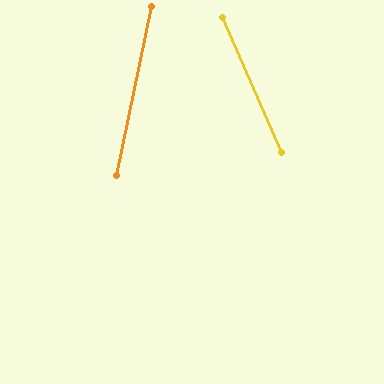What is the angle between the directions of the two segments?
Approximately 35 degrees.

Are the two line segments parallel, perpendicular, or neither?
Neither parallel nor perpendicular — they differ by about 35°.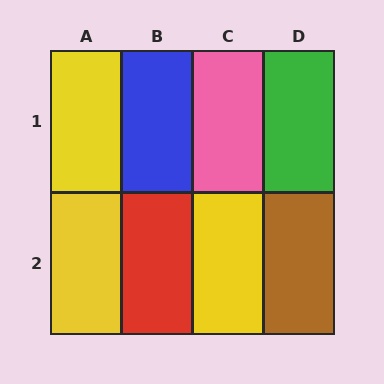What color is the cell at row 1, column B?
Blue.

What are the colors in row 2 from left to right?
Yellow, red, yellow, brown.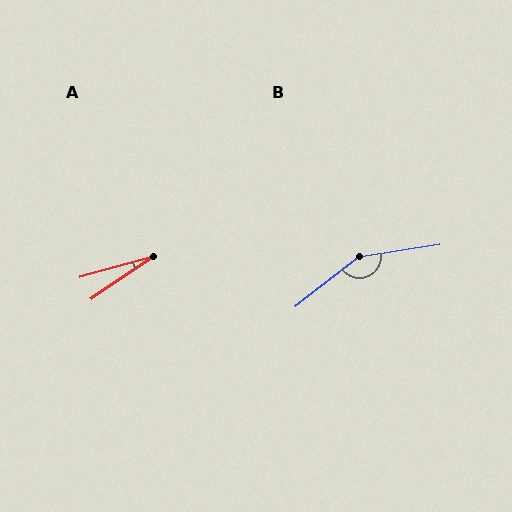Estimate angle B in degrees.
Approximately 150 degrees.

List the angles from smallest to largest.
A (18°), B (150°).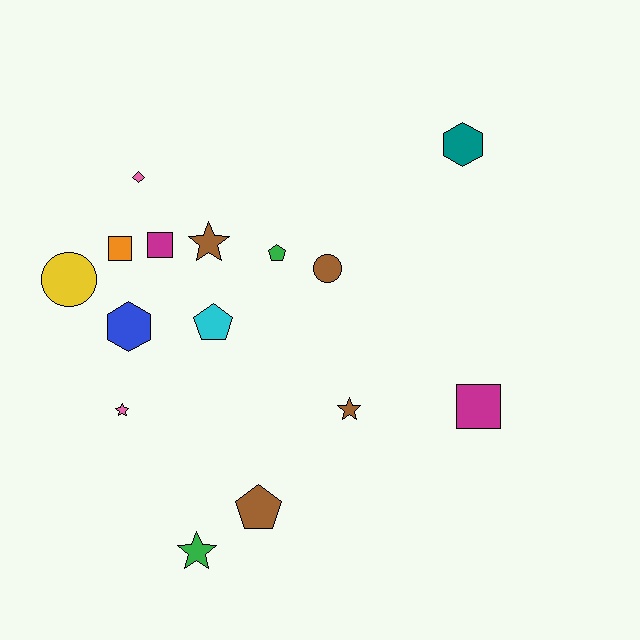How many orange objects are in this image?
There is 1 orange object.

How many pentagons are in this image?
There are 3 pentagons.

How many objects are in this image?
There are 15 objects.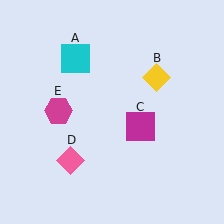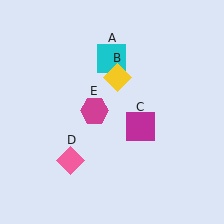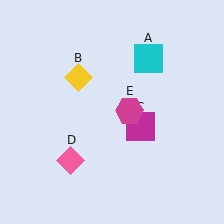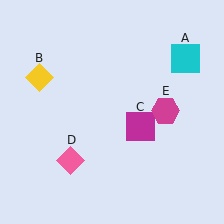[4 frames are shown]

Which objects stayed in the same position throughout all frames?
Magenta square (object C) and pink diamond (object D) remained stationary.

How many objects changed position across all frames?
3 objects changed position: cyan square (object A), yellow diamond (object B), magenta hexagon (object E).